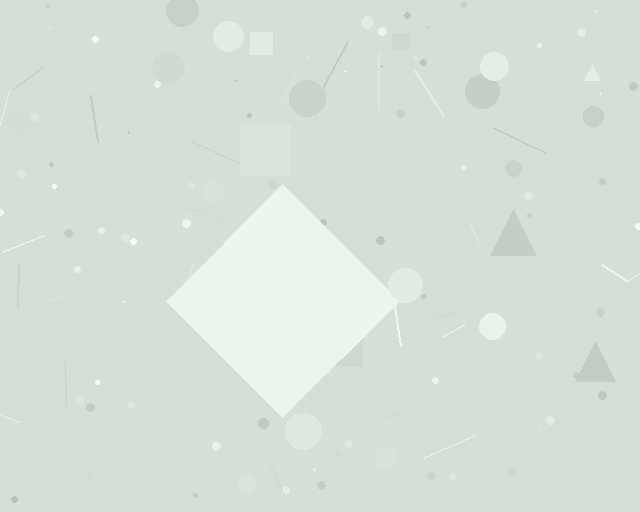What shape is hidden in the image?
A diamond is hidden in the image.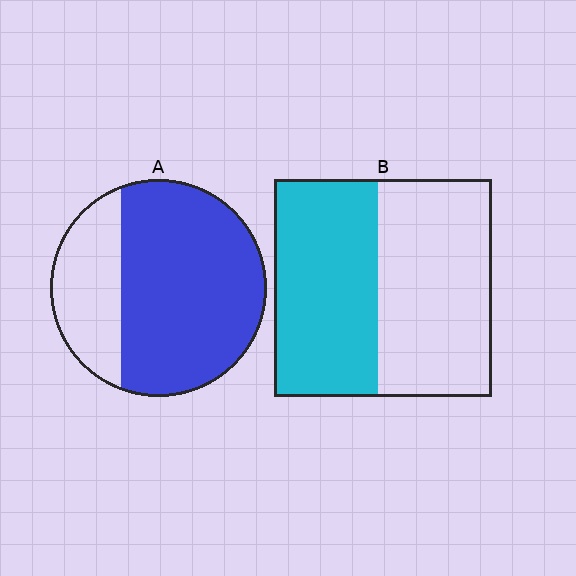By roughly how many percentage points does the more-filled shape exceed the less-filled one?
By roughly 25 percentage points (A over B).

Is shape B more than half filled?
Roughly half.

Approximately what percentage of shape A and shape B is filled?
A is approximately 70% and B is approximately 50%.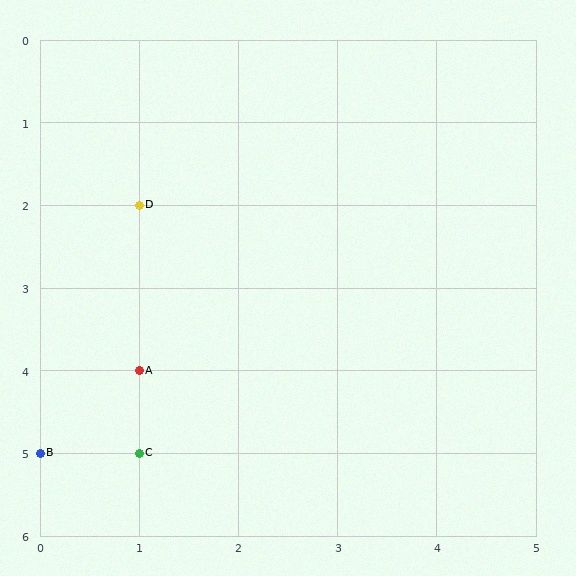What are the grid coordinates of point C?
Point C is at grid coordinates (1, 5).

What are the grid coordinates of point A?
Point A is at grid coordinates (1, 4).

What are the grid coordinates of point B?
Point B is at grid coordinates (0, 5).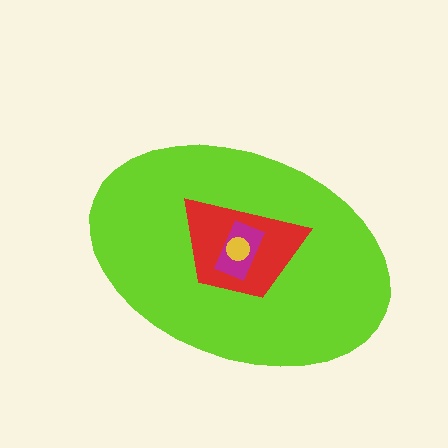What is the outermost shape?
The lime ellipse.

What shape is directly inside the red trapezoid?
The magenta rectangle.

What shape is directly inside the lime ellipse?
The red trapezoid.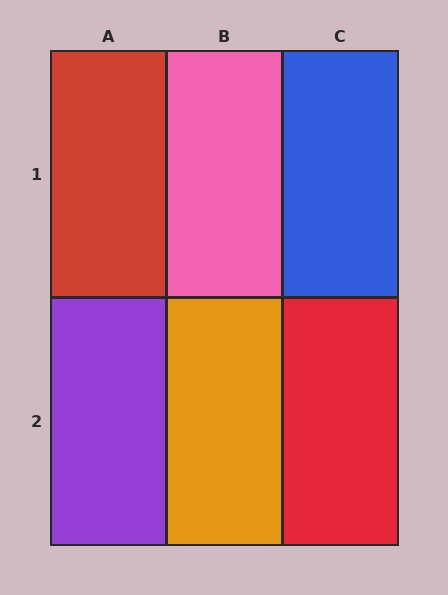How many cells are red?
2 cells are red.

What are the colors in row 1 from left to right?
Red, pink, blue.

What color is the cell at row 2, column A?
Purple.